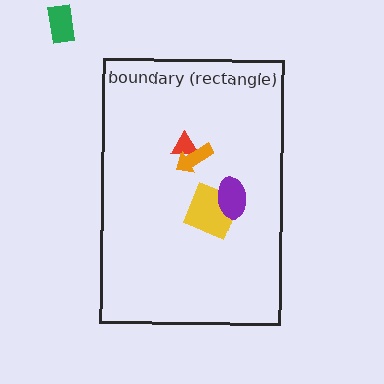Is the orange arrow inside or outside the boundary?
Inside.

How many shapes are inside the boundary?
4 inside, 1 outside.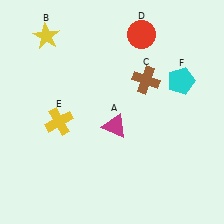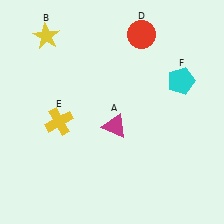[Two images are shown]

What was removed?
The brown cross (C) was removed in Image 2.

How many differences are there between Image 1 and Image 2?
There is 1 difference between the two images.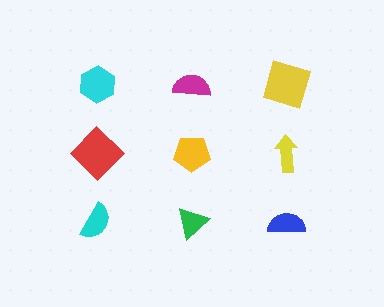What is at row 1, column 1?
A cyan hexagon.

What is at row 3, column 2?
A green triangle.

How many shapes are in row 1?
3 shapes.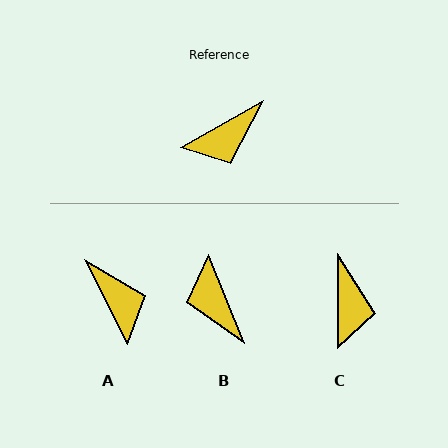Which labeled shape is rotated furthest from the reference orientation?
B, about 97 degrees away.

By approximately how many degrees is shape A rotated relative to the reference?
Approximately 87 degrees counter-clockwise.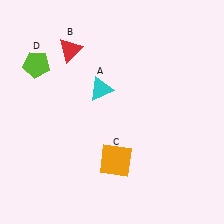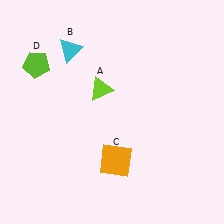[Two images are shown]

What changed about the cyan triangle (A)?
In Image 1, A is cyan. In Image 2, it changed to lime.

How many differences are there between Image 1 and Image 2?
There are 2 differences between the two images.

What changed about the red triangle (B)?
In Image 1, B is red. In Image 2, it changed to cyan.